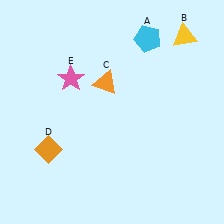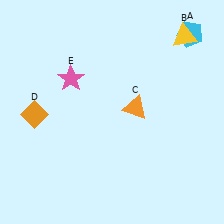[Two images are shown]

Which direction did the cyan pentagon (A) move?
The cyan pentagon (A) moved right.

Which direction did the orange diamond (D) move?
The orange diamond (D) moved up.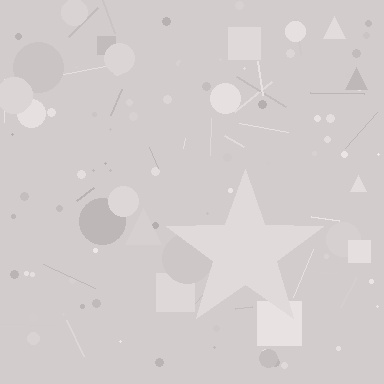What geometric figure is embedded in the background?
A star is embedded in the background.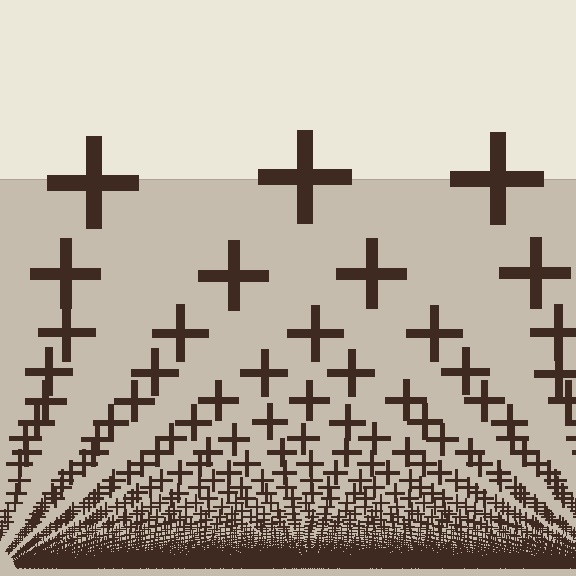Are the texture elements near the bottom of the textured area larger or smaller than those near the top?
Smaller. The gradient is inverted — elements near the bottom are smaller and denser.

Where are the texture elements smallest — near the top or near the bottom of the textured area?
Near the bottom.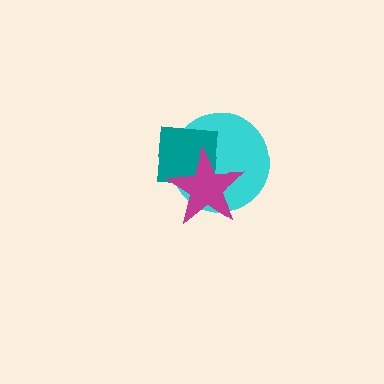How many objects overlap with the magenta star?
2 objects overlap with the magenta star.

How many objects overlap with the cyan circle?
2 objects overlap with the cyan circle.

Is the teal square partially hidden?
Yes, it is partially covered by another shape.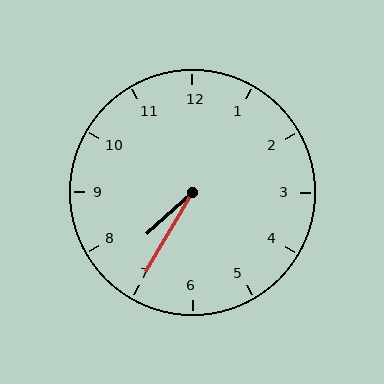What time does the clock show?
7:35.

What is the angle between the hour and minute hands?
Approximately 18 degrees.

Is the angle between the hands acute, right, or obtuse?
It is acute.